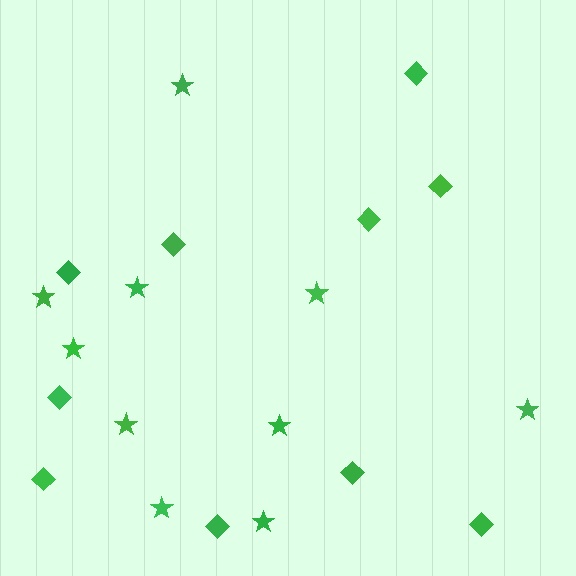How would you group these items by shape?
There are 2 groups: one group of diamonds (10) and one group of stars (10).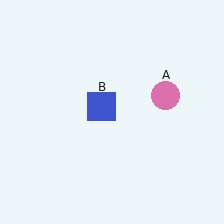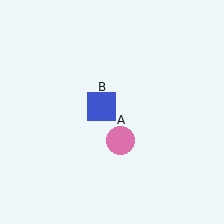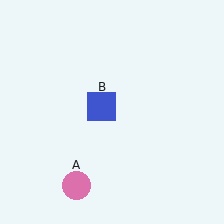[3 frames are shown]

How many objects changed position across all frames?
1 object changed position: pink circle (object A).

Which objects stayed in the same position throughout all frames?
Blue square (object B) remained stationary.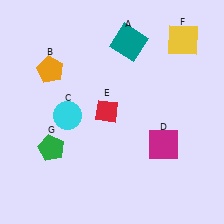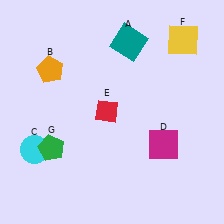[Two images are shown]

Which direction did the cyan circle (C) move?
The cyan circle (C) moved down.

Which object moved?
The cyan circle (C) moved down.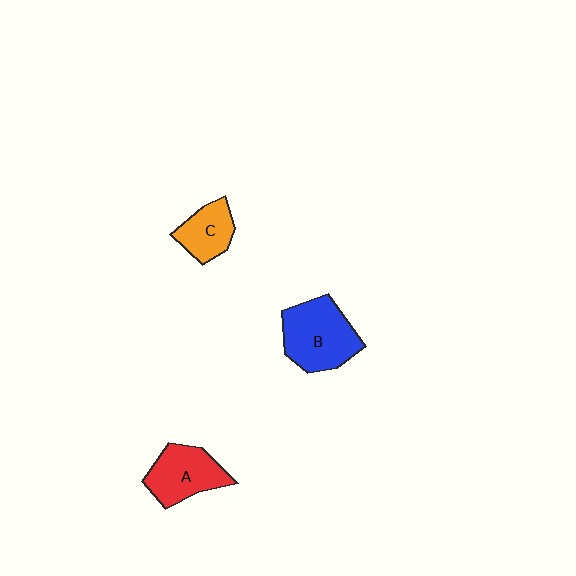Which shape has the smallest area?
Shape C (orange).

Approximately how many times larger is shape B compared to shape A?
Approximately 1.3 times.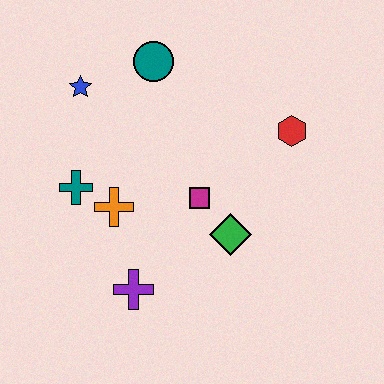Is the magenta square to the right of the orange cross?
Yes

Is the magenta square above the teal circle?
No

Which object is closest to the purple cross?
The orange cross is closest to the purple cross.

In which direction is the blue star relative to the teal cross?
The blue star is above the teal cross.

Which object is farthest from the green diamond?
The blue star is farthest from the green diamond.